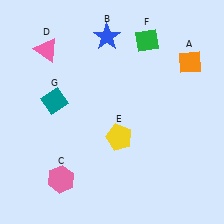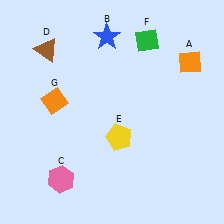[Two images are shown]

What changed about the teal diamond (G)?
In Image 1, G is teal. In Image 2, it changed to orange.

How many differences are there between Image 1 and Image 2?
There are 2 differences between the two images.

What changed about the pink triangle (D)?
In Image 1, D is pink. In Image 2, it changed to brown.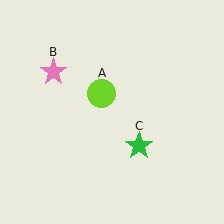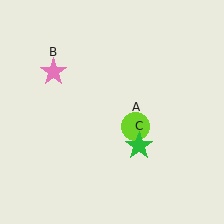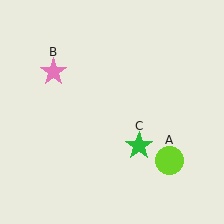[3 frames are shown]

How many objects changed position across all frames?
1 object changed position: lime circle (object A).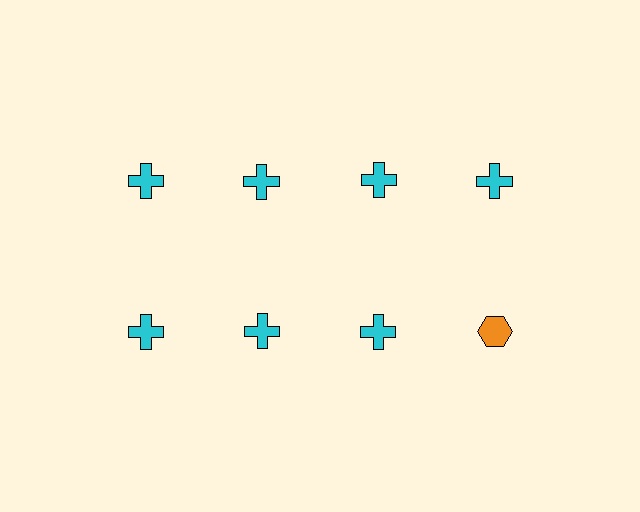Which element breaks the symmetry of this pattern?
The orange hexagon in the second row, second from right column breaks the symmetry. All other shapes are cyan crosses.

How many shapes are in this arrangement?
There are 8 shapes arranged in a grid pattern.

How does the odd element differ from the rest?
It differs in both color (orange instead of cyan) and shape (hexagon instead of cross).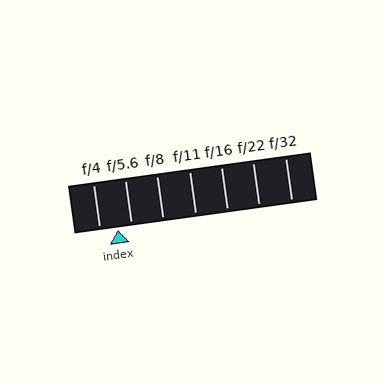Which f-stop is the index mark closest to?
The index mark is closest to f/5.6.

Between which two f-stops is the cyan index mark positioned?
The index mark is between f/4 and f/5.6.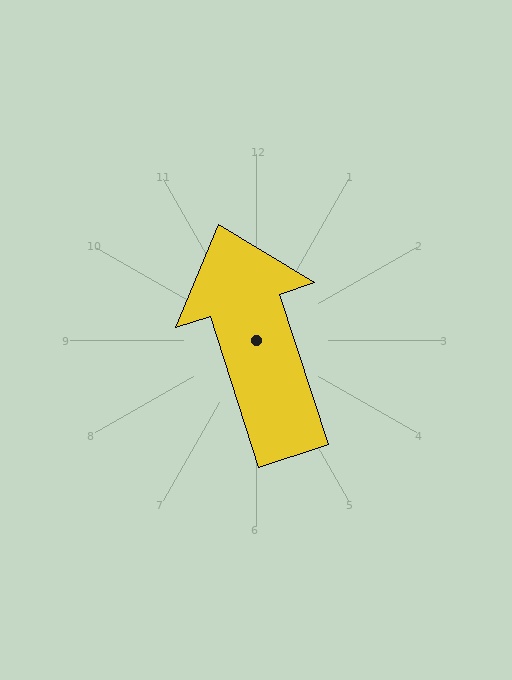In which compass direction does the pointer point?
North.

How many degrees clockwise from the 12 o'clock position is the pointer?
Approximately 342 degrees.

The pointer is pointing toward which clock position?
Roughly 11 o'clock.